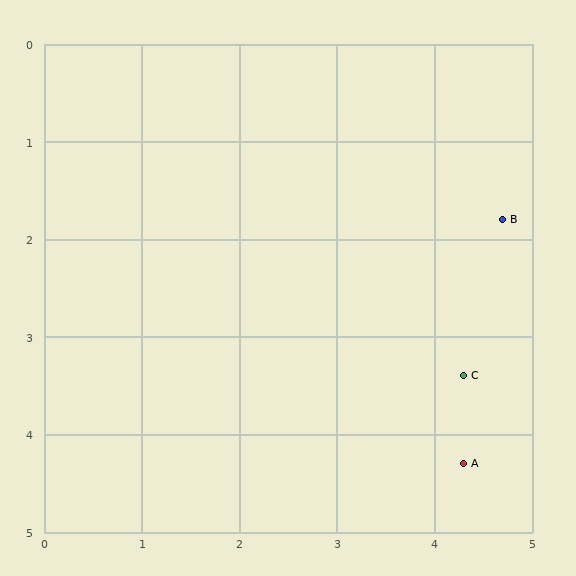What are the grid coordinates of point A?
Point A is at approximately (4.3, 4.3).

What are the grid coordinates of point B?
Point B is at approximately (4.7, 1.8).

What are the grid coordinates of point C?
Point C is at approximately (4.3, 3.4).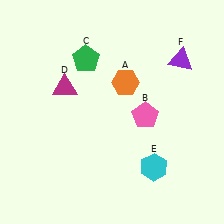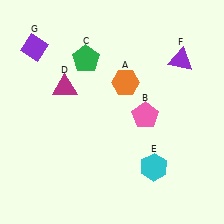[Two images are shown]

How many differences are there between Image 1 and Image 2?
There is 1 difference between the two images.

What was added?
A purple diamond (G) was added in Image 2.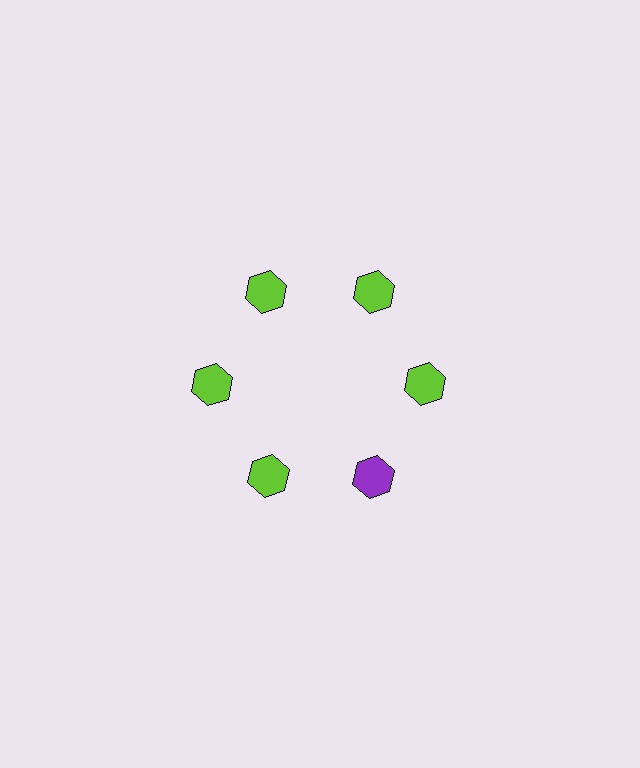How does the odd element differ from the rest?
It has a different color: purple instead of lime.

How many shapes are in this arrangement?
There are 6 shapes arranged in a ring pattern.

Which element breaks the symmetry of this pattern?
The purple hexagon at roughly the 5 o'clock position breaks the symmetry. All other shapes are lime hexagons.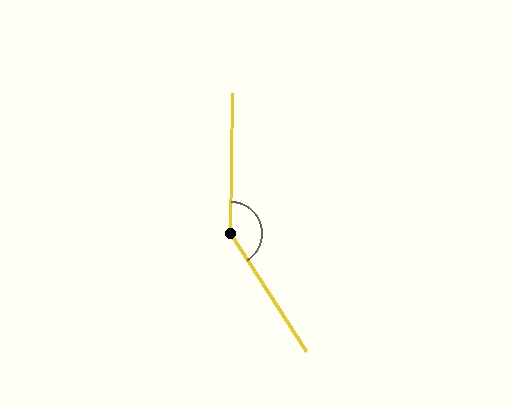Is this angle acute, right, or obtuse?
It is obtuse.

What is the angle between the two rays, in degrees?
Approximately 146 degrees.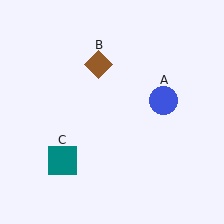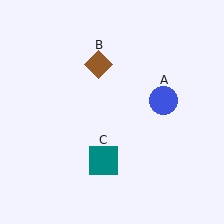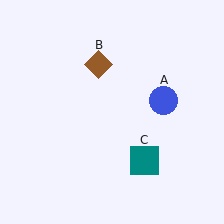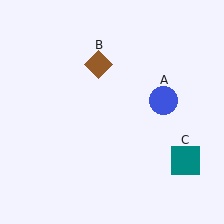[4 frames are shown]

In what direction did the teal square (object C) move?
The teal square (object C) moved right.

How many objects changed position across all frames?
1 object changed position: teal square (object C).